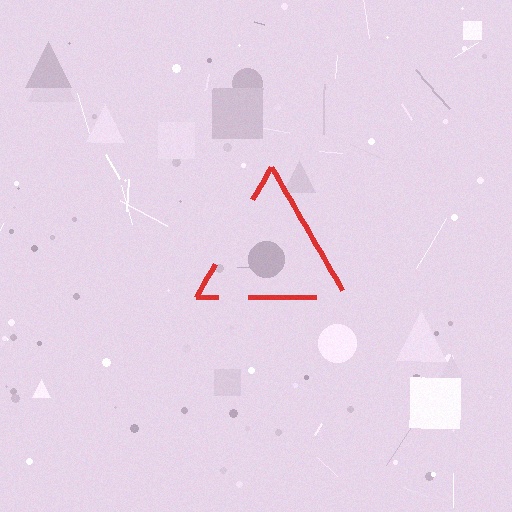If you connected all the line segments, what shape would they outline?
They would outline a triangle.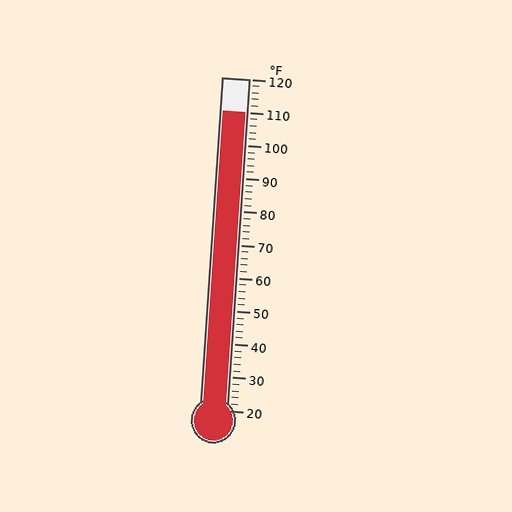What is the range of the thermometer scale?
The thermometer scale ranges from 20°F to 120°F.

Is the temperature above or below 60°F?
The temperature is above 60°F.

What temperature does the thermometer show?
The thermometer shows approximately 110°F.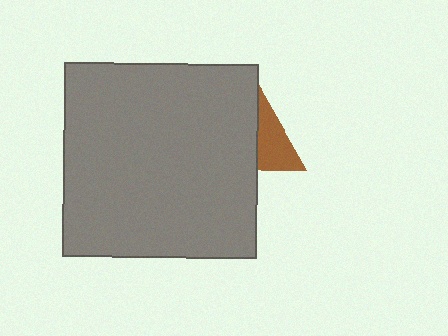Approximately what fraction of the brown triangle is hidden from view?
Roughly 54% of the brown triangle is hidden behind the gray square.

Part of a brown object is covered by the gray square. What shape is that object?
It is a triangle.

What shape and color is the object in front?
The object in front is a gray square.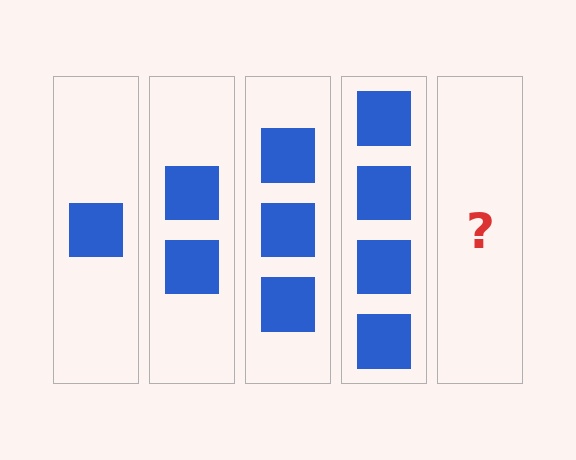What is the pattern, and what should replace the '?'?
The pattern is that each step adds one more square. The '?' should be 5 squares.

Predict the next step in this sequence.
The next step is 5 squares.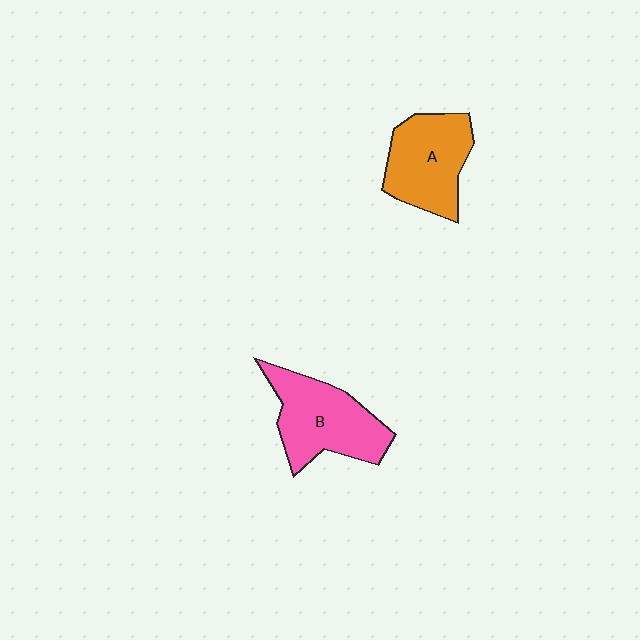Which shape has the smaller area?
Shape A (orange).